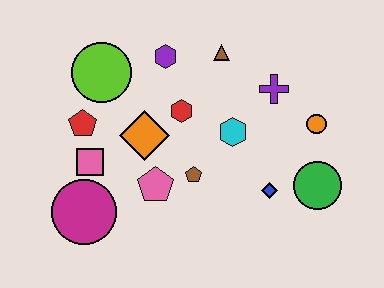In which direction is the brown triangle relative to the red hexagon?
The brown triangle is above the red hexagon.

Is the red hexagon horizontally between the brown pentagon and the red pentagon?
Yes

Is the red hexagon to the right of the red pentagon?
Yes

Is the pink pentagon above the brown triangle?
No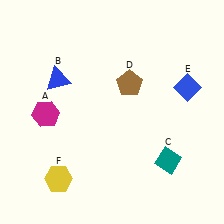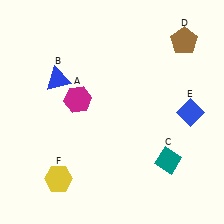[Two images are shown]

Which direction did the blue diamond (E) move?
The blue diamond (E) moved down.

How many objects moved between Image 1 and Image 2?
3 objects moved between the two images.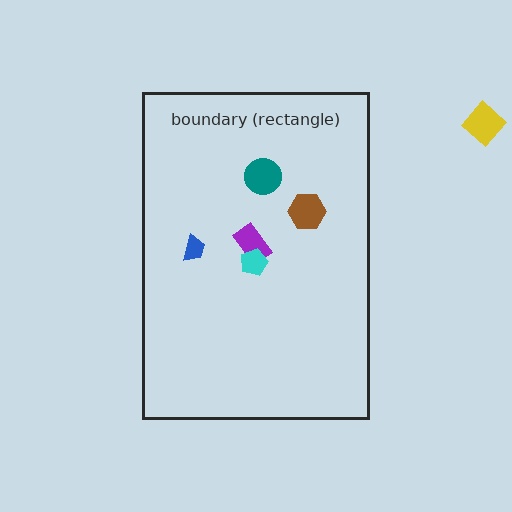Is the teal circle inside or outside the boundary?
Inside.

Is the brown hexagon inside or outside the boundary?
Inside.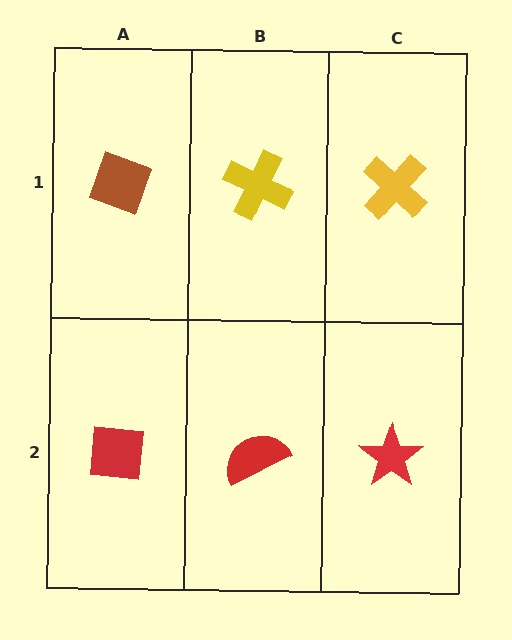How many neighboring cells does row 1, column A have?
2.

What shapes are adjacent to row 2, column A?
A brown diamond (row 1, column A), a red semicircle (row 2, column B).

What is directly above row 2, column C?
A yellow cross.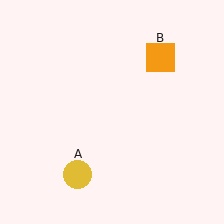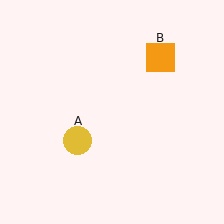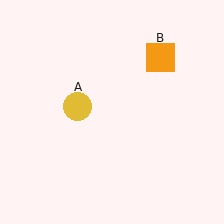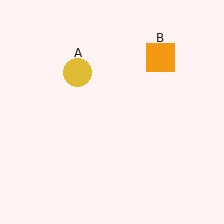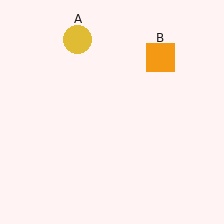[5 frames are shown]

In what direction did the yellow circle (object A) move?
The yellow circle (object A) moved up.